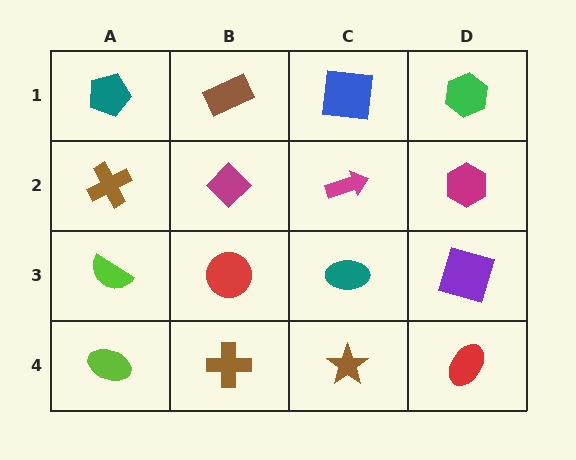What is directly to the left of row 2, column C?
A magenta diamond.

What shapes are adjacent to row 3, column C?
A magenta arrow (row 2, column C), a brown star (row 4, column C), a red circle (row 3, column B), a purple square (row 3, column D).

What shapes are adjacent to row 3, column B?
A magenta diamond (row 2, column B), a brown cross (row 4, column B), a lime semicircle (row 3, column A), a teal ellipse (row 3, column C).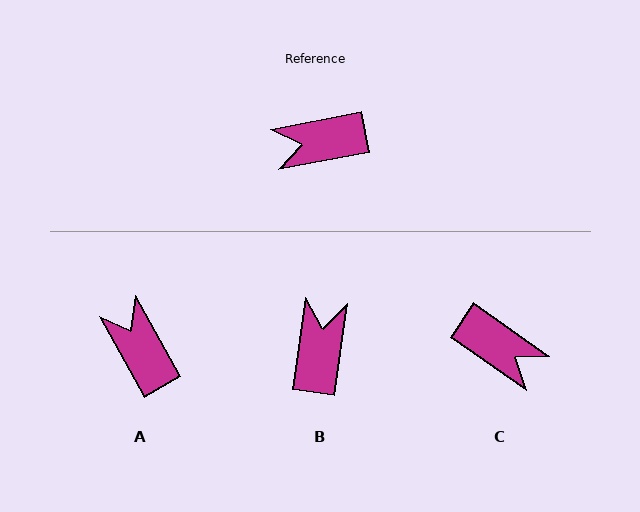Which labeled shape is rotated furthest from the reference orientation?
C, about 134 degrees away.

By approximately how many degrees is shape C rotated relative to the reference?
Approximately 134 degrees counter-clockwise.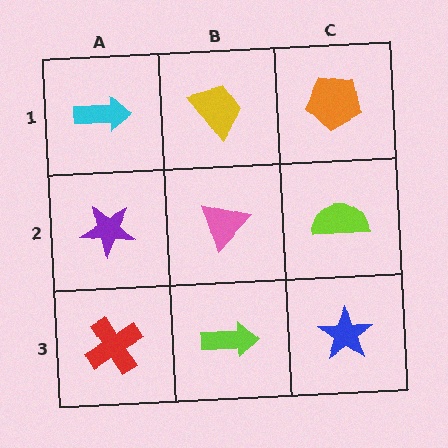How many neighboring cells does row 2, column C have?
3.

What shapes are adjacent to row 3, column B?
A pink triangle (row 2, column B), a red cross (row 3, column A), a blue star (row 3, column C).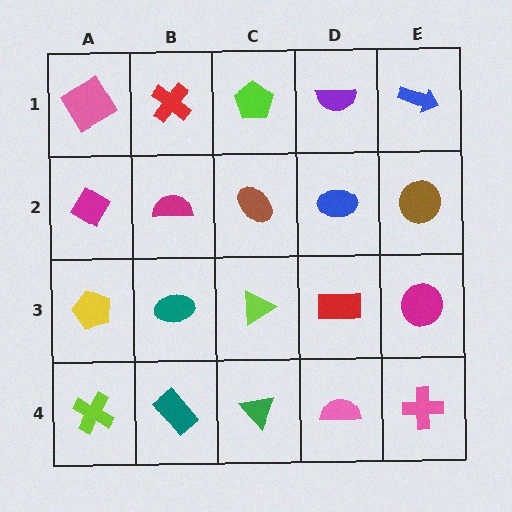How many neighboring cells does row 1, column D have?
3.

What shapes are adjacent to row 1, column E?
A brown circle (row 2, column E), a purple semicircle (row 1, column D).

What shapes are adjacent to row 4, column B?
A teal ellipse (row 3, column B), a lime cross (row 4, column A), a green triangle (row 4, column C).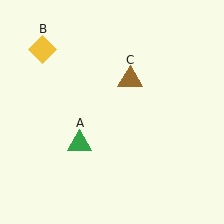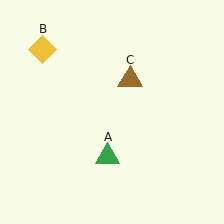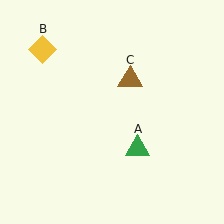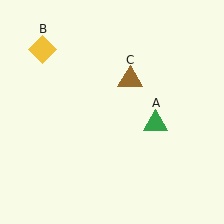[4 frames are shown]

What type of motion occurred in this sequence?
The green triangle (object A) rotated counterclockwise around the center of the scene.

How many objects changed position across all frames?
1 object changed position: green triangle (object A).